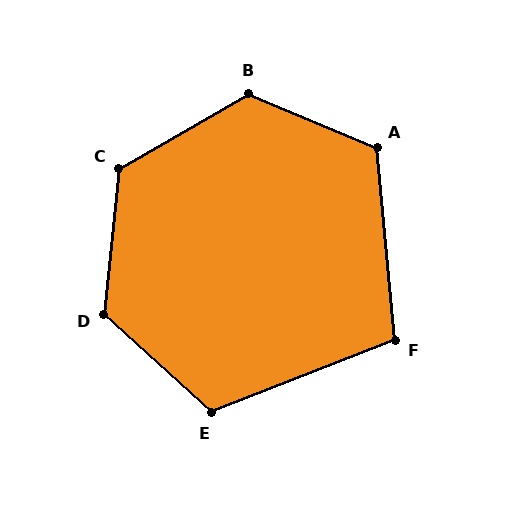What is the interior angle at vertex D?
Approximately 127 degrees (obtuse).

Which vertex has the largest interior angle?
B, at approximately 127 degrees.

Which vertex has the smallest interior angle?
F, at approximately 106 degrees.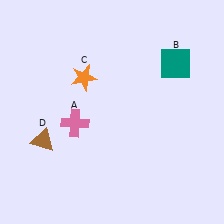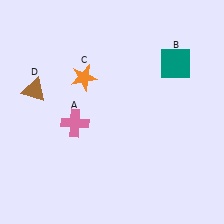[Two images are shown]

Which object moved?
The brown triangle (D) moved up.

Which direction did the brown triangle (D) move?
The brown triangle (D) moved up.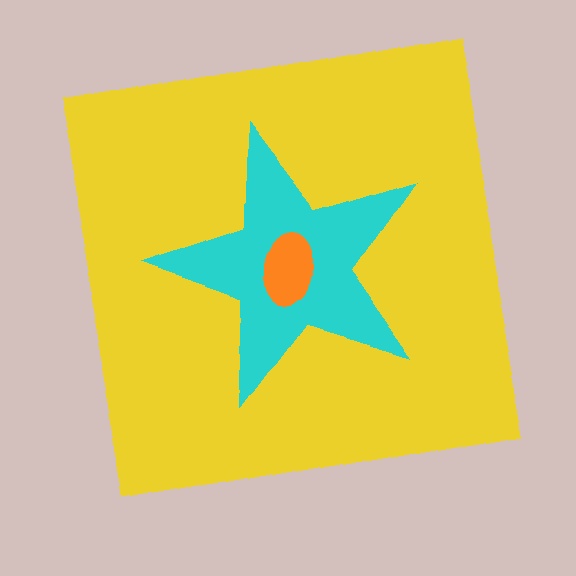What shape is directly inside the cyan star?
The orange ellipse.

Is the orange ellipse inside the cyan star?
Yes.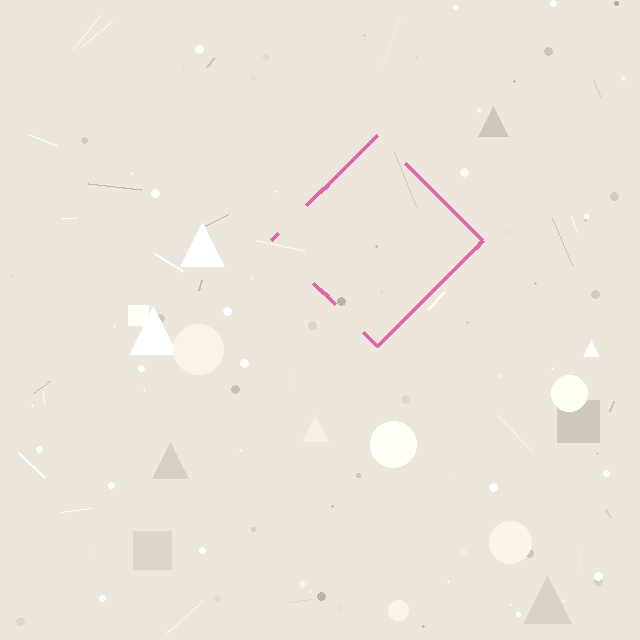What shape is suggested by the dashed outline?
The dashed outline suggests a diamond.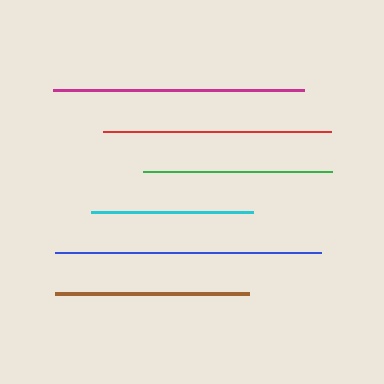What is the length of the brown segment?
The brown segment is approximately 194 pixels long.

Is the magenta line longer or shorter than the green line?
The magenta line is longer than the green line.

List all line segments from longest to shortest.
From longest to shortest: blue, magenta, red, brown, green, cyan.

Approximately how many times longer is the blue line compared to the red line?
The blue line is approximately 1.2 times the length of the red line.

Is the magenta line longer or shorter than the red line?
The magenta line is longer than the red line.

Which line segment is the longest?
The blue line is the longest at approximately 265 pixels.